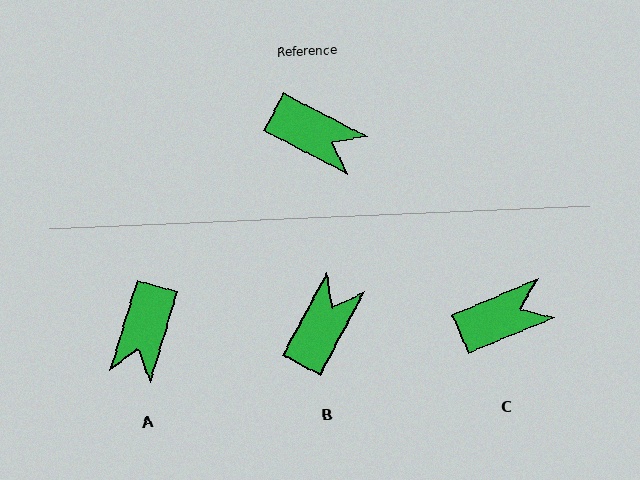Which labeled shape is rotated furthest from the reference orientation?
B, about 90 degrees away.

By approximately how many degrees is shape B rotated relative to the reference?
Approximately 90 degrees counter-clockwise.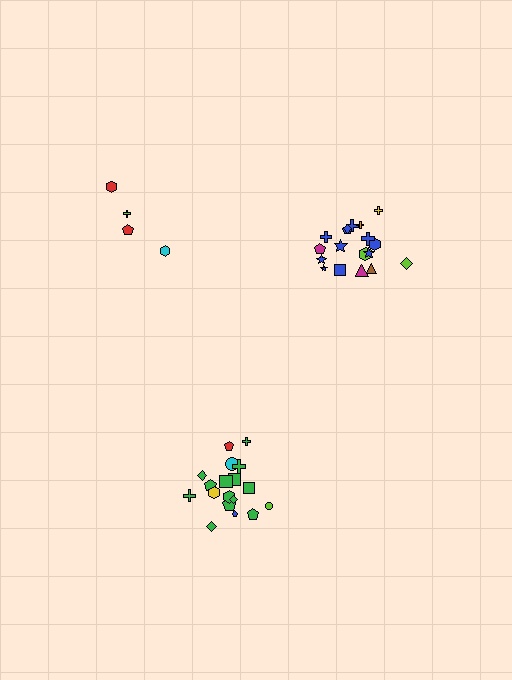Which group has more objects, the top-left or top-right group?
The top-right group.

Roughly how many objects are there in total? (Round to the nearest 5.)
Roughly 40 objects in total.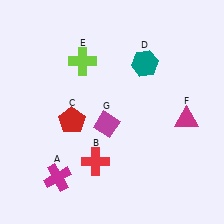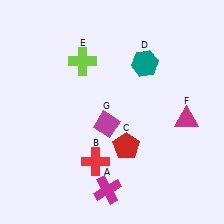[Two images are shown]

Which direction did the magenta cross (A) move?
The magenta cross (A) moved right.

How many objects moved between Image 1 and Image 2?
2 objects moved between the two images.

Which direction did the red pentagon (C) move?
The red pentagon (C) moved right.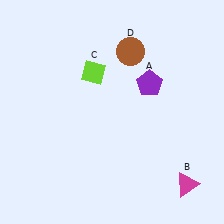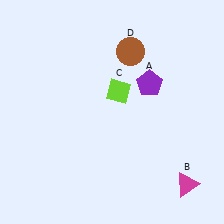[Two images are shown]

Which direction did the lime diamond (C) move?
The lime diamond (C) moved right.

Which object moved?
The lime diamond (C) moved right.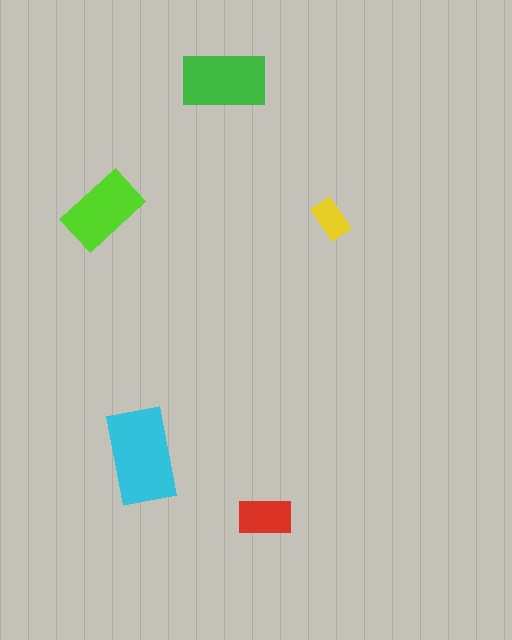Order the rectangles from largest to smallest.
the cyan one, the green one, the lime one, the red one, the yellow one.